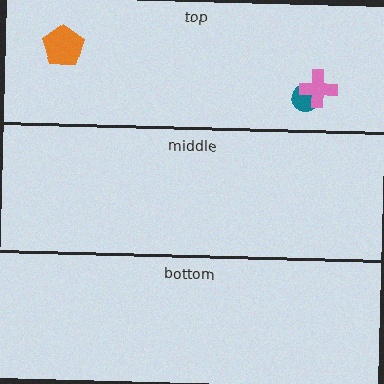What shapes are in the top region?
The teal circle, the orange pentagon, the pink cross.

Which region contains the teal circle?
The top region.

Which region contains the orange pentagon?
The top region.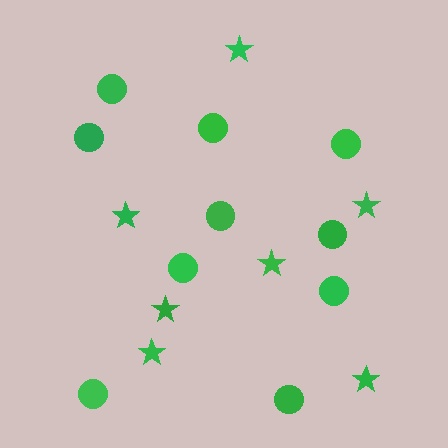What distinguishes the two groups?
There are 2 groups: one group of stars (7) and one group of circles (10).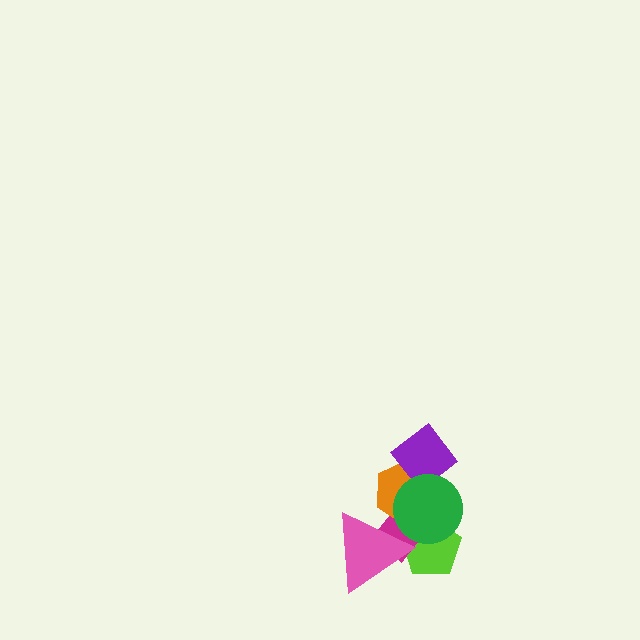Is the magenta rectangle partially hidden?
Yes, it is partially covered by another shape.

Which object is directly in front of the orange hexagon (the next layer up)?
The pink triangle is directly in front of the orange hexagon.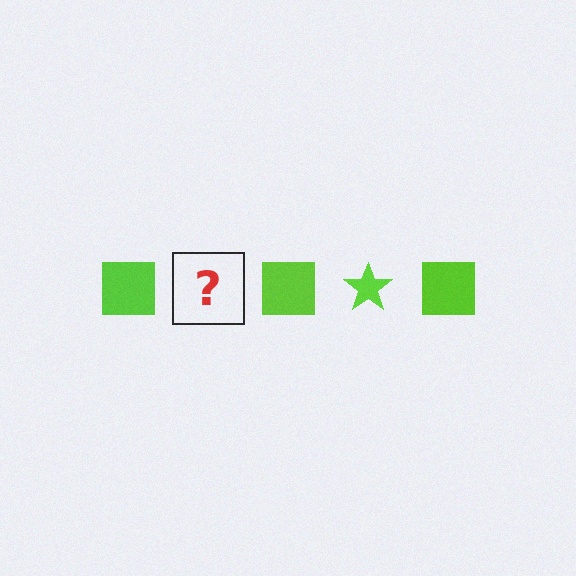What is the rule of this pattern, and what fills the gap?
The rule is that the pattern cycles through square, star shapes in lime. The gap should be filled with a lime star.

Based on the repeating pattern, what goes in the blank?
The blank should be a lime star.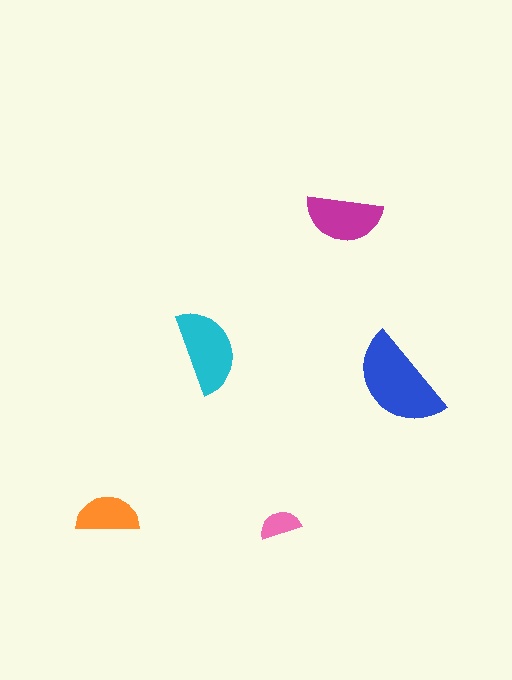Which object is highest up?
The magenta semicircle is topmost.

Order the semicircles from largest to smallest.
the blue one, the cyan one, the magenta one, the orange one, the pink one.